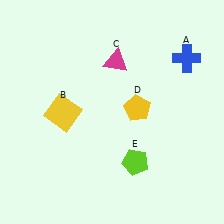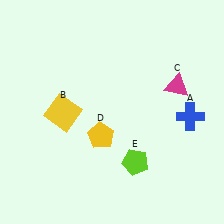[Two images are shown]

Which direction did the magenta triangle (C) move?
The magenta triangle (C) moved right.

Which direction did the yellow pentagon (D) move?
The yellow pentagon (D) moved left.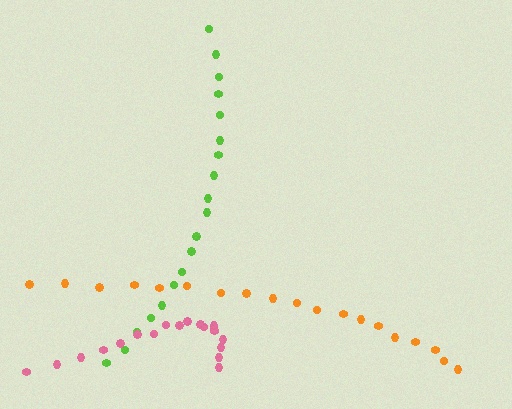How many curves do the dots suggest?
There are 3 distinct paths.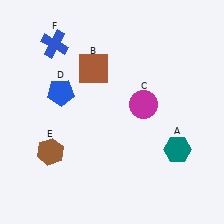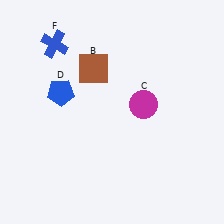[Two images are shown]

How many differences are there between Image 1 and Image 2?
There are 2 differences between the two images.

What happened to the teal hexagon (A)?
The teal hexagon (A) was removed in Image 2. It was in the bottom-right area of Image 1.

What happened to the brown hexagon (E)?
The brown hexagon (E) was removed in Image 2. It was in the bottom-left area of Image 1.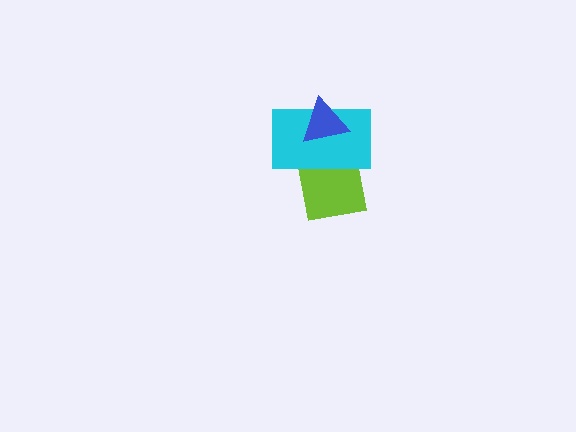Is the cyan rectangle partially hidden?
Yes, it is partially covered by another shape.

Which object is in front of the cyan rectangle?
The blue triangle is in front of the cyan rectangle.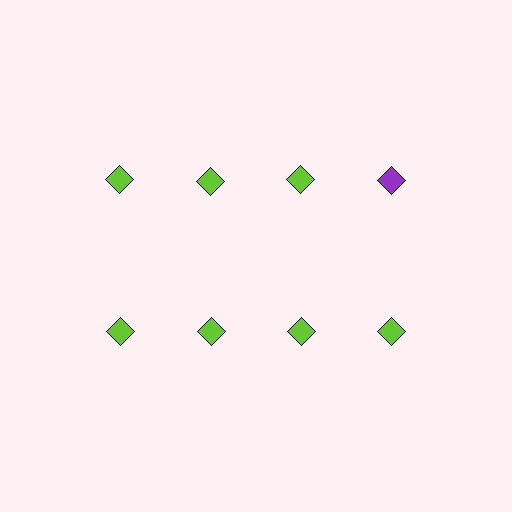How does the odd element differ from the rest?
It has a different color: purple instead of lime.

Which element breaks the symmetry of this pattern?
The purple diamond in the top row, second from right column breaks the symmetry. All other shapes are lime diamonds.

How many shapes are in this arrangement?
There are 8 shapes arranged in a grid pattern.